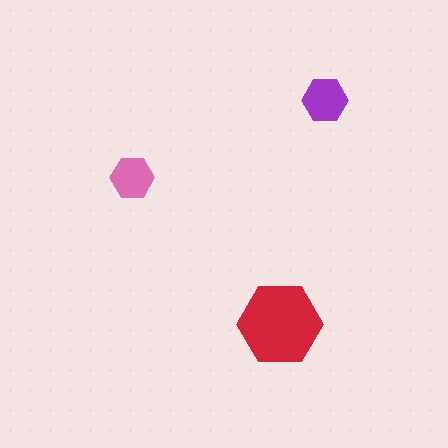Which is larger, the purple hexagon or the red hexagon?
The red one.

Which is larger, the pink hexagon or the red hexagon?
The red one.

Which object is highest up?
The purple hexagon is topmost.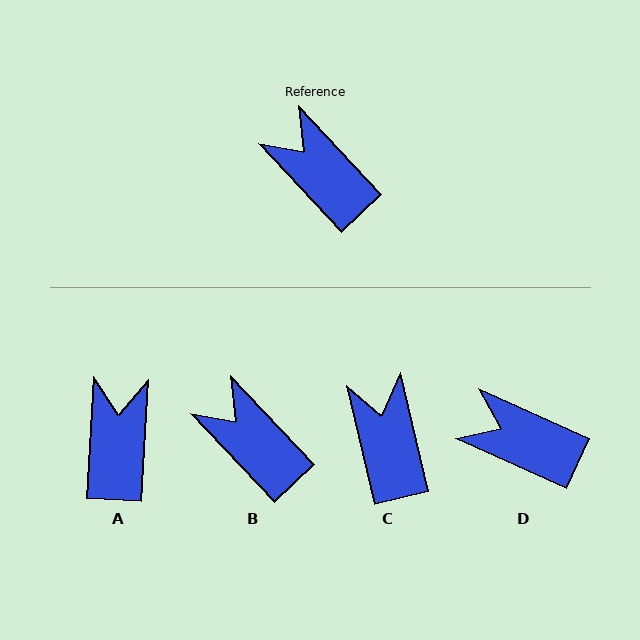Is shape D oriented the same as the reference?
No, it is off by about 22 degrees.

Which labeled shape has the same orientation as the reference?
B.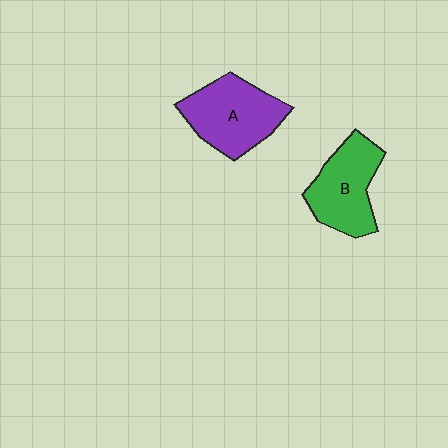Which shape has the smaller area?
Shape B (green).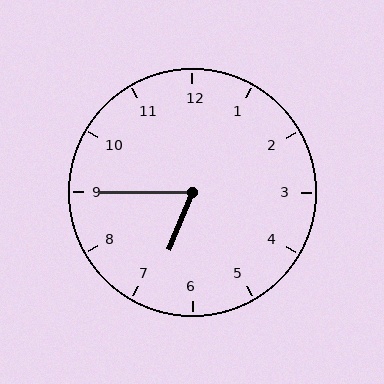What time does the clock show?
6:45.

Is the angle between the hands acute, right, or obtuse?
It is acute.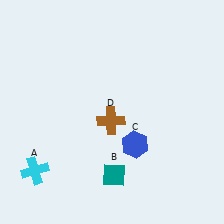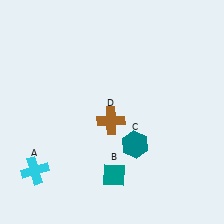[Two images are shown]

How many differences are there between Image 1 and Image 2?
There is 1 difference between the two images.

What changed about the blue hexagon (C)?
In Image 1, C is blue. In Image 2, it changed to teal.